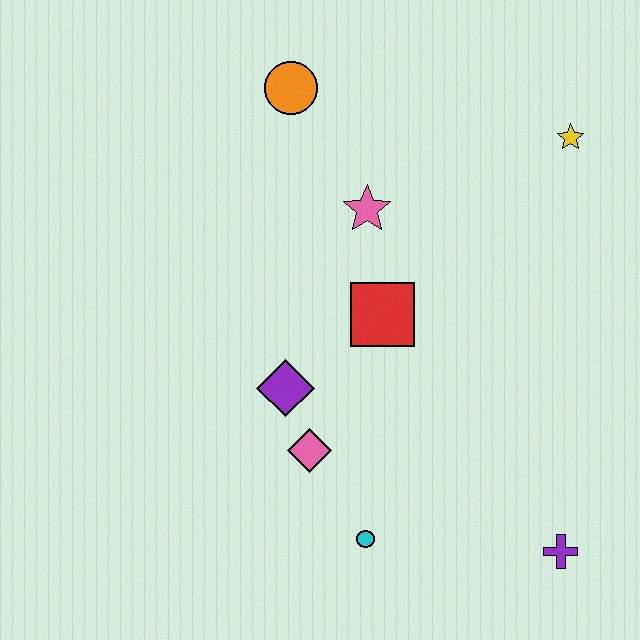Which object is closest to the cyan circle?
The pink diamond is closest to the cyan circle.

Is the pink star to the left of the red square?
Yes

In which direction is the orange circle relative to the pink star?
The orange circle is above the pink star.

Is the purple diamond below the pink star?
Yes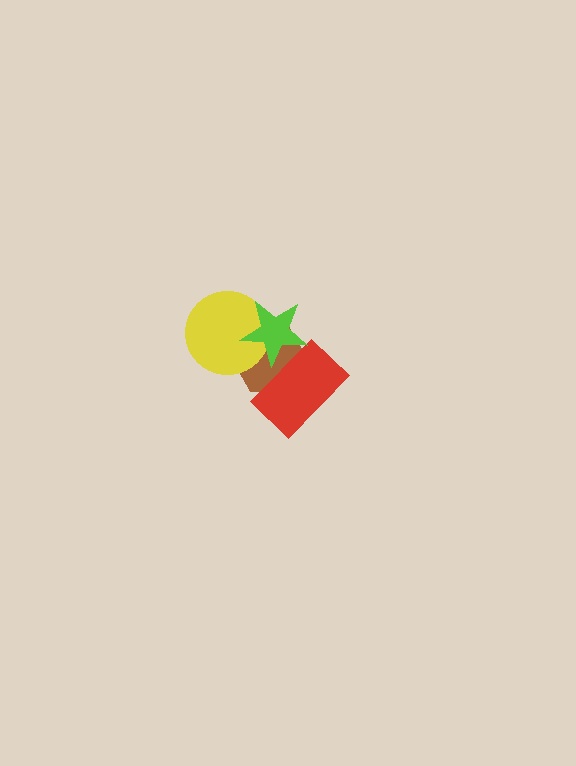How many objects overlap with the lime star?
3 objects overlap with the lime star.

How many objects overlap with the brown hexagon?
3 objects overlap with the brown hexagon.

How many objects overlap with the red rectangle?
2 objects overlap with the red rectangle.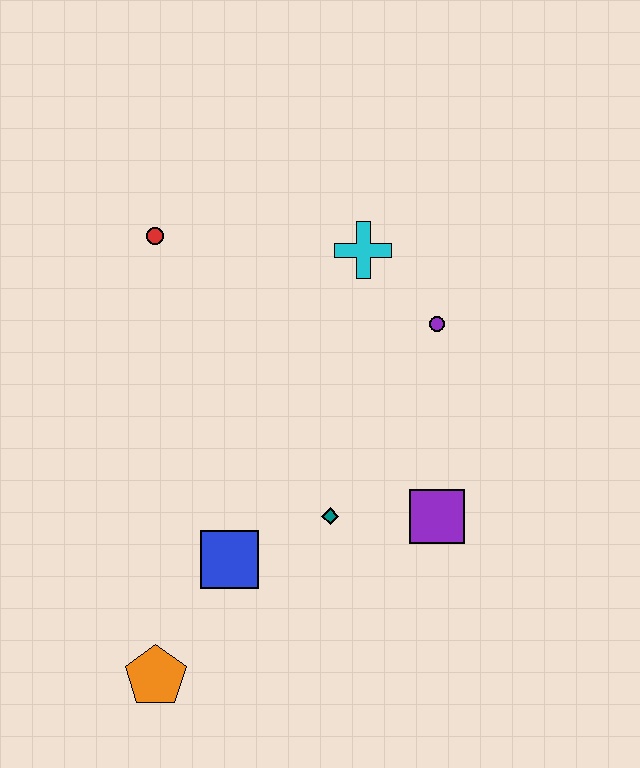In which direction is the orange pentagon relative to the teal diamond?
The orange pentagon is to the left of the teal diamond.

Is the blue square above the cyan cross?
No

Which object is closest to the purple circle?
The cyan cross is closest to the purple circle.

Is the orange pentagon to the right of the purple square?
No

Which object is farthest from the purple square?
The red circle is farthest from the purple square.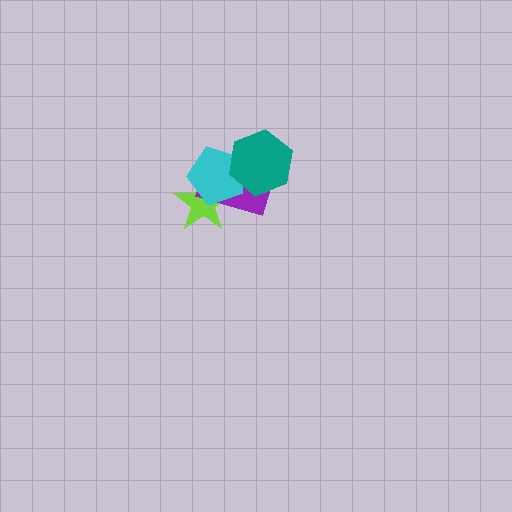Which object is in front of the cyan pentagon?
The teal hexagon is in front of the cyan pentagon.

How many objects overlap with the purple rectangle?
3 objects overlap with the purple rectangle.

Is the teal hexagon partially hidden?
No, no other shape covers it.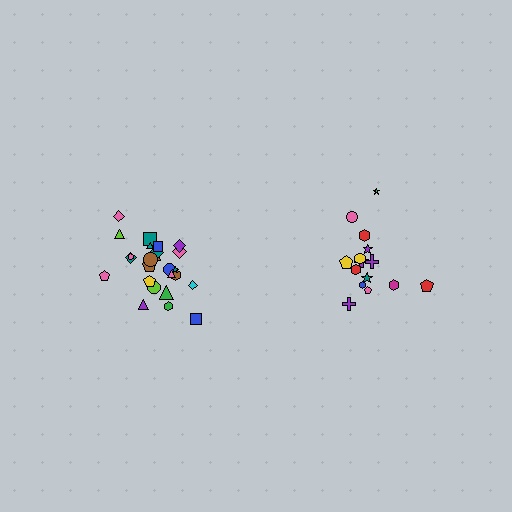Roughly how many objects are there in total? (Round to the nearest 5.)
Roughly 40 objects in total.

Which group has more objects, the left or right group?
The left group.